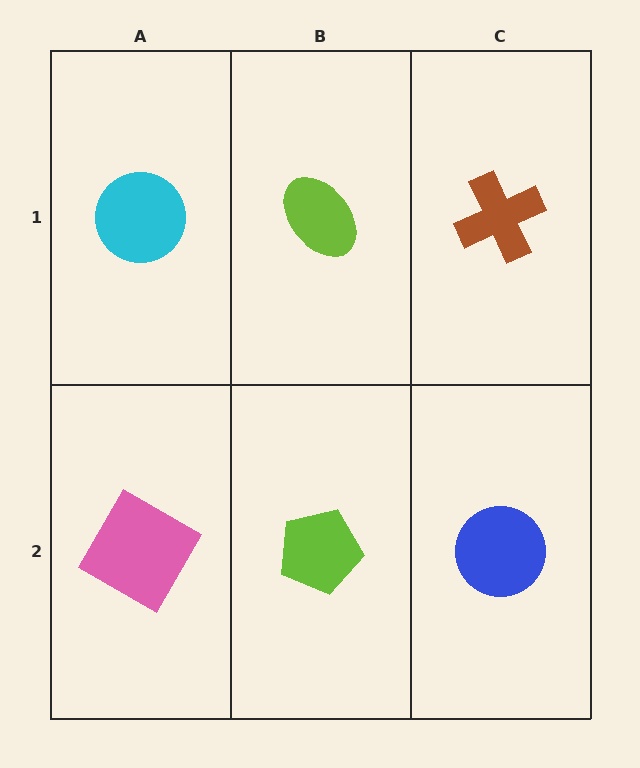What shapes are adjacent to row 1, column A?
A pink diamond (row 2, column A), a lime ellipse (row 1, column B).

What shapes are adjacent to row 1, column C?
A blue circle (row 2, column C), a lime ellipse (row 1, column B).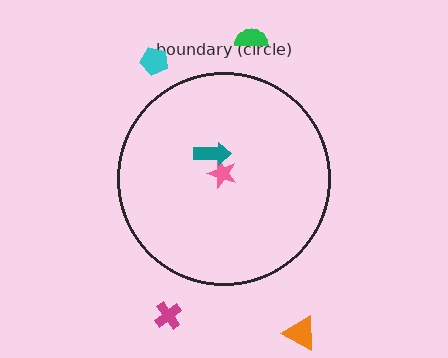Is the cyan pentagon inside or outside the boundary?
Outside.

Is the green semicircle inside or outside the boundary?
Outside.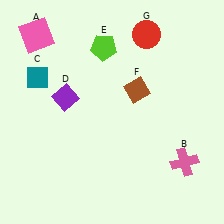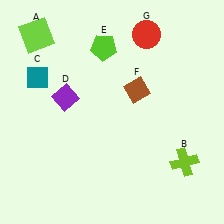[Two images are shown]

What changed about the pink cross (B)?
In Image 1, B is pink. In Image 2, it changed to lime.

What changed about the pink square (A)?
In Image 1, A is pink. In Image 2, it changed to lime.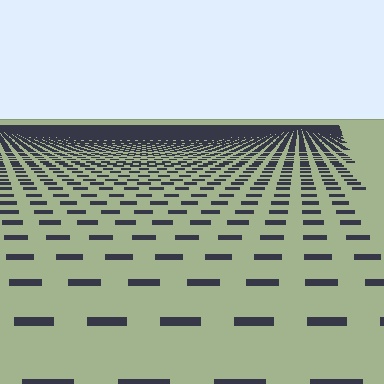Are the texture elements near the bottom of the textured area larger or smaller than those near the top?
Larger. Near the bottom, elements are closer to the viewer and appear at a bigger on-screen size.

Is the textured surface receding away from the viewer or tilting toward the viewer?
The surface is receding away from the viewer. Texture elements get smaller and denser toward the top.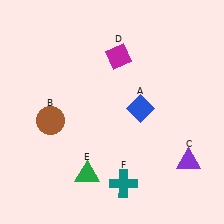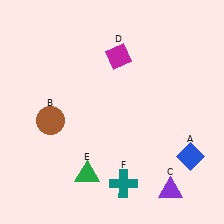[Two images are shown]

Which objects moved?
The objects that moved are: the blue diamond (A), the purple triangle (C).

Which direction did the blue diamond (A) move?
The blue diamond (A) moved right.